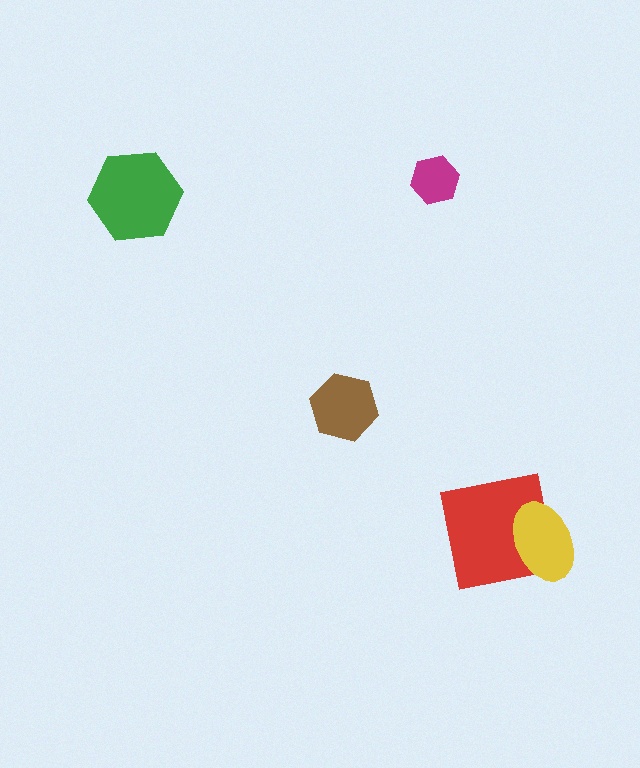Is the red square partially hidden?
Yes, it is partially covered by another shape.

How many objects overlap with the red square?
1 object overlaps with the red square.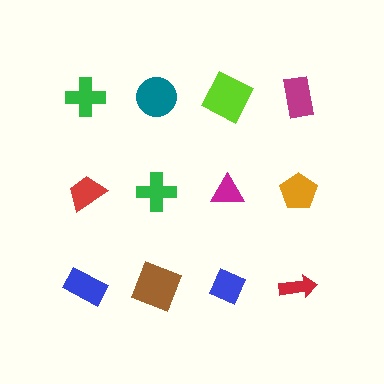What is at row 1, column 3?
A lime square.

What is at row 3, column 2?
A brown square.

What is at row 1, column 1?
A green cross.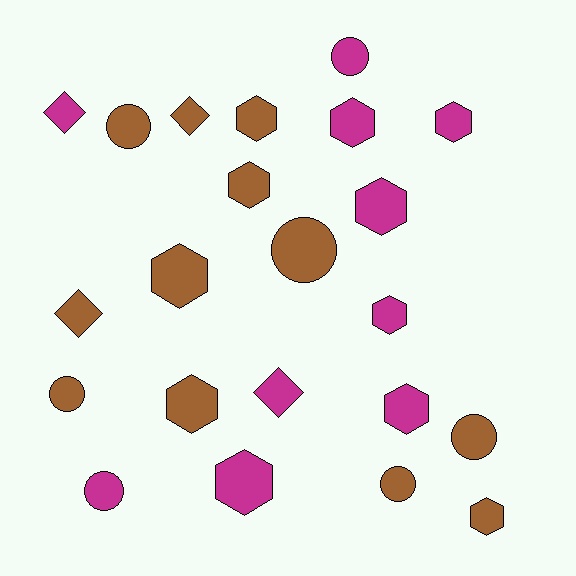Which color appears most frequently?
Brown, with 12 objects.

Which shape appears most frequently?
Hexagon, with 11 objects.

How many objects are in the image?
There are 22 objects.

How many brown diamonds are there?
There are 2 brown diamonds.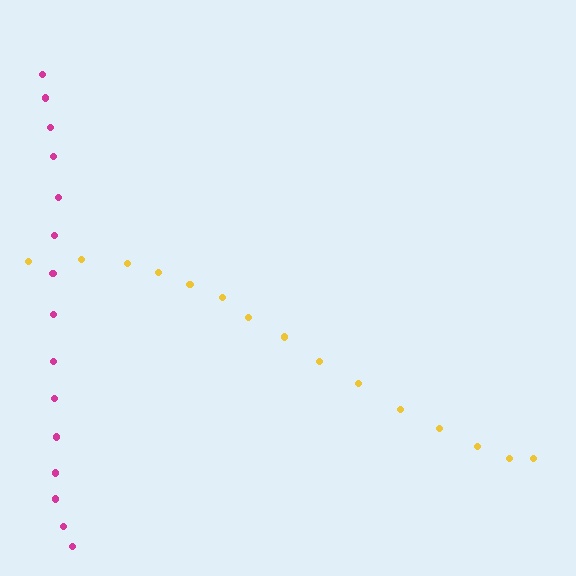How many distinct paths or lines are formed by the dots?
There are 2 distinct paths.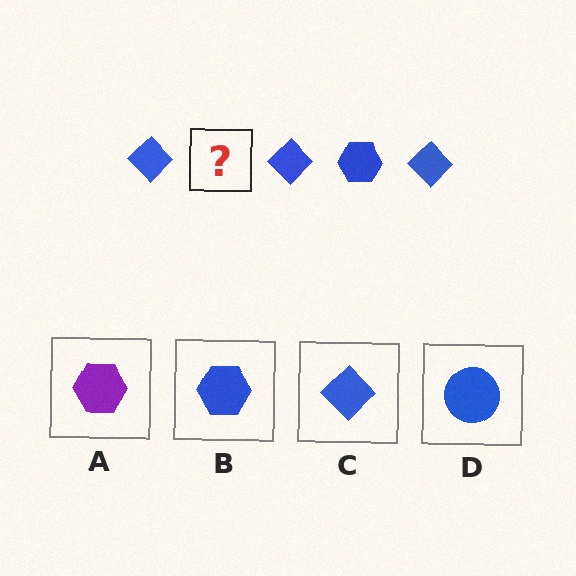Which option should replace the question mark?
Option B.